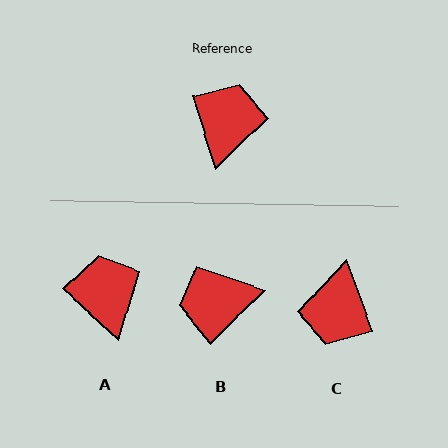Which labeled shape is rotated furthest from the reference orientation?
C, about 178 degrees away.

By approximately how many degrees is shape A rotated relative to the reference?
Approximately 29 degrees counter-clockwise.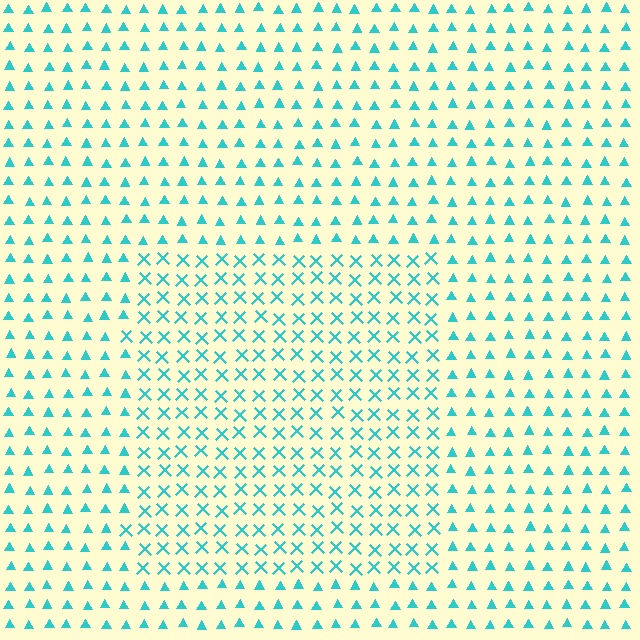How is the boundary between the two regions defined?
The boundary is defined by a change in element shape: X marks inside vs. triangles outside. All elements share the same color and spacing.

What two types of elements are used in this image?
The image uses X marks inside the rectangle region and triangles outside it.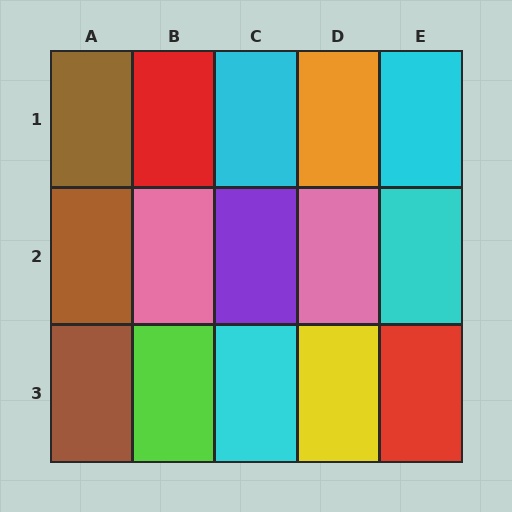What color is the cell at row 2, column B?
Pink.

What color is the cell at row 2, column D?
Pink.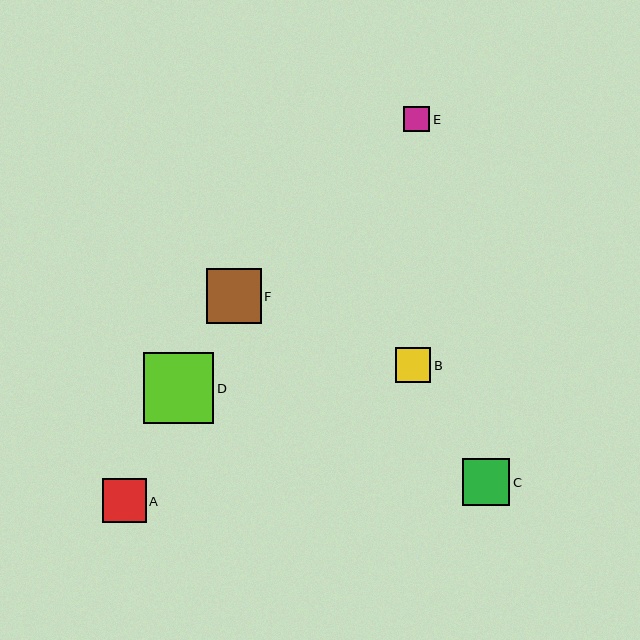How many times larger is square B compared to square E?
Square B is approximately 1.4 times the size of square E.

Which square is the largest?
Square D is the largest with a size of approximately 71 pixels.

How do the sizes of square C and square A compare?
Square C and square A are approximately the same size.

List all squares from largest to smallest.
From largest to smallest: D, F, C, A, B, E.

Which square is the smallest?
Square E is the smallest with a size of approximately 26 pixels.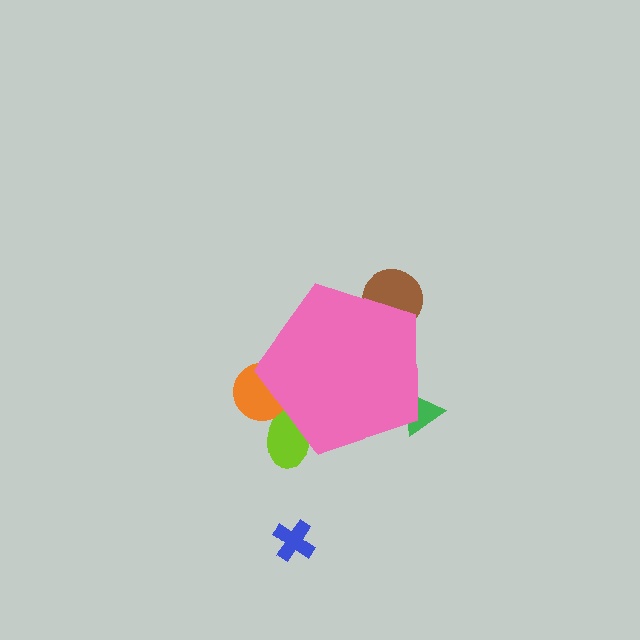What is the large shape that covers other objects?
A pink pentagon.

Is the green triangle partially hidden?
Yes, the green triangle is partially hidden behind the pink pentagon.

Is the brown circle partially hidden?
Yes, the brown circle is partially hidden behind the pink pentagon.